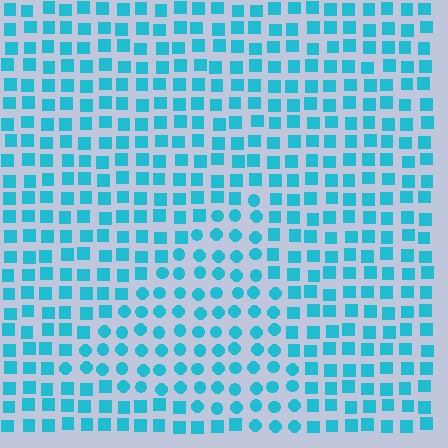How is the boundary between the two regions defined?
The boundary is defined by a change in element shape: circles inside vs. squares outside. All elements share the same color and spacing.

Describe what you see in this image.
The image is filled with small cyan elements arranged in a uniform grid. A triangle-shaped region contains circles, while the surrounding area contains squares. The boundary is defined purely by the change in element shape.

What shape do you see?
I see a triangle.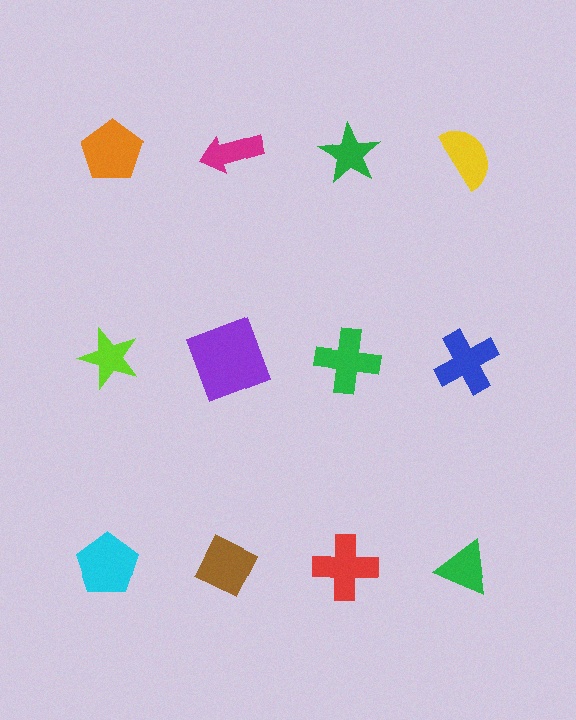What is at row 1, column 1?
An orange pentagon.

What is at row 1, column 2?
A magenta arrow.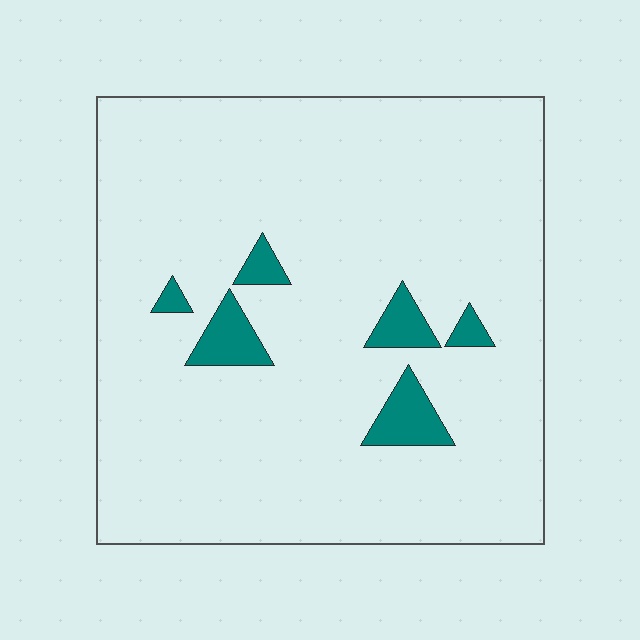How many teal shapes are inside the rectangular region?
6.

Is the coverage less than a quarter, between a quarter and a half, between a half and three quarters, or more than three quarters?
Less than a quarter.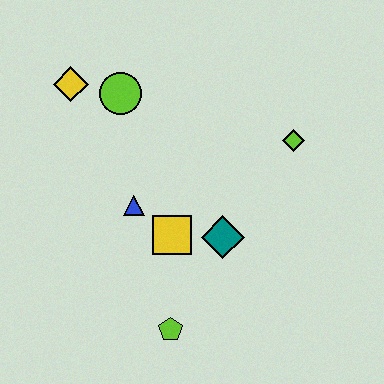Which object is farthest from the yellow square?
The yellow diamond is farthest from the yellow square.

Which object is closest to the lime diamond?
The teal diamond is closest to the lime diamond.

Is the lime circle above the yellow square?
Yes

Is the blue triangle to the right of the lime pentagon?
No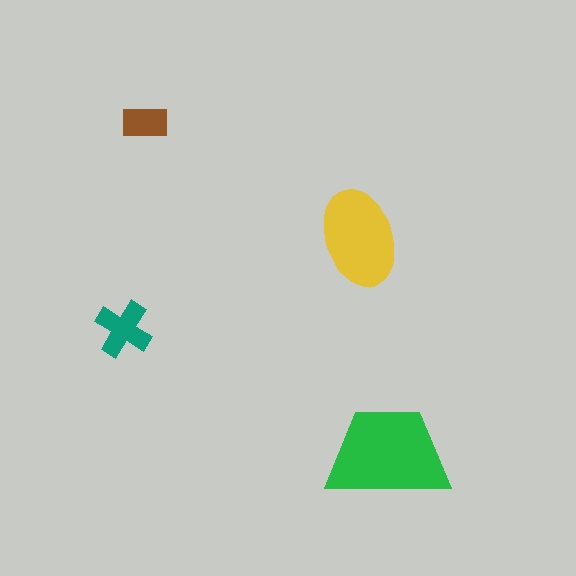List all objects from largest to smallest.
The green trapezoid, the yellow ellipse, the teal cross, the brown rectangle.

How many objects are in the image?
There are 4 objects in the image.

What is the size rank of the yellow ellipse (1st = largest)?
2nd.